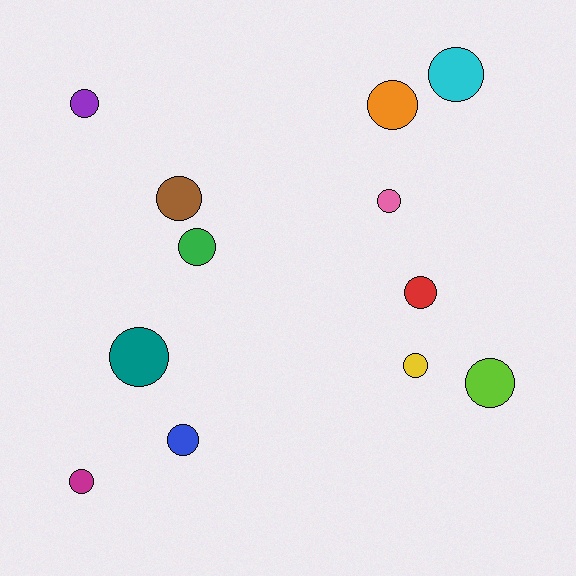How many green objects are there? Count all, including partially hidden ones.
There is 1 green object.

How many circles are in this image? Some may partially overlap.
There are 12 circles.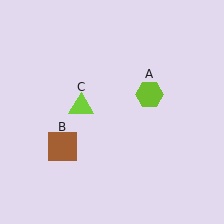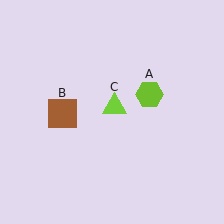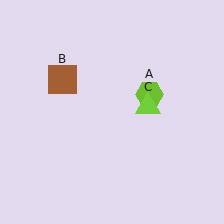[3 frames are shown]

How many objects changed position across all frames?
2 objects changed position: brown square (object B), lime triangle (object C).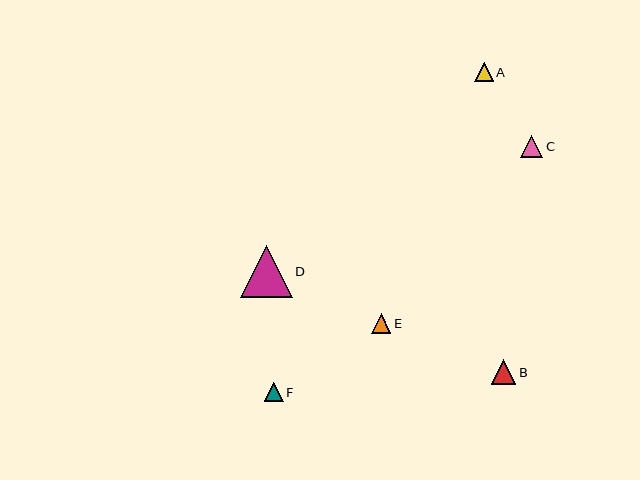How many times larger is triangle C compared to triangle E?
Triangle C is approximately 1.1 times the size of triangle E.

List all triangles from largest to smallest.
From largest to smallest: D, B, C, E, F, A.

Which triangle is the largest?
Triangle D is the largest with a size of approximately 52 pixels.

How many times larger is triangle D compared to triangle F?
Triangle D is approximately 2.7 times the size of triangle F.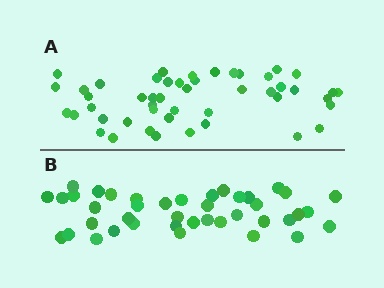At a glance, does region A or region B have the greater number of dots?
Region A (the top region) has more dots.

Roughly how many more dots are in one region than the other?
Region A has roughly 8 or so more dots than region B.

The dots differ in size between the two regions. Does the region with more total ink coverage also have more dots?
No. Region B has more total ink coverage because its dots are larger, but region A actually contains more individual dots. Total area can be misleading — the number of items is what matters here.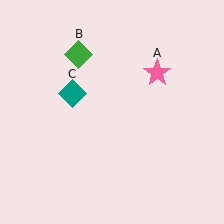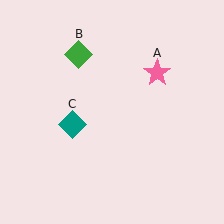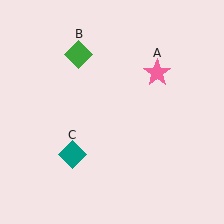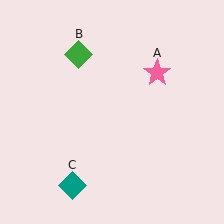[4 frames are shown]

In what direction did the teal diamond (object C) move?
The teal diamond (object C) moved down.